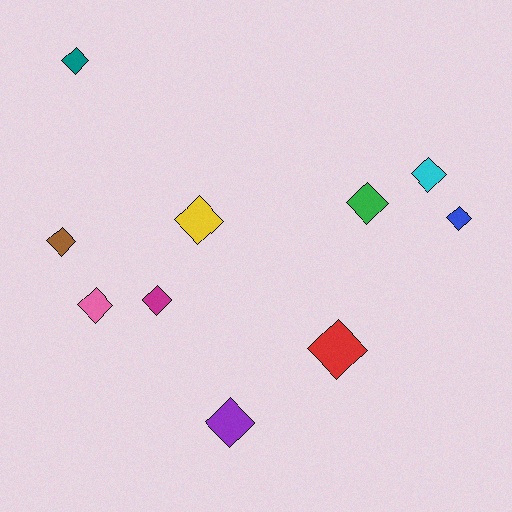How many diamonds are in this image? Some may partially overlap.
There are 10 diamonds.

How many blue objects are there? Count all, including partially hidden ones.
There is 1 blue object.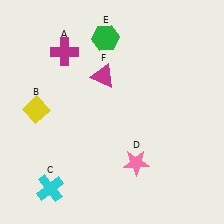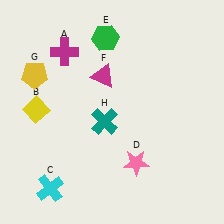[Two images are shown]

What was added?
A yellow pentagon (G), a teal cross (H) were added in Image 2.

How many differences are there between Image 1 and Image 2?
There are 2 differences between the two images.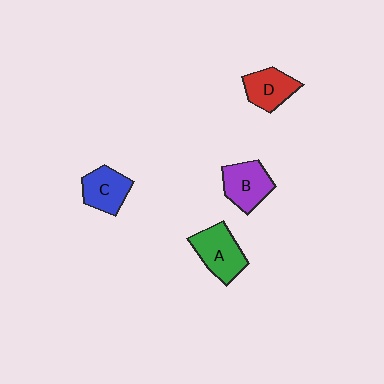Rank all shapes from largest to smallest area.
From largest to smallest: A (green), B (purple), C (blue), D (red).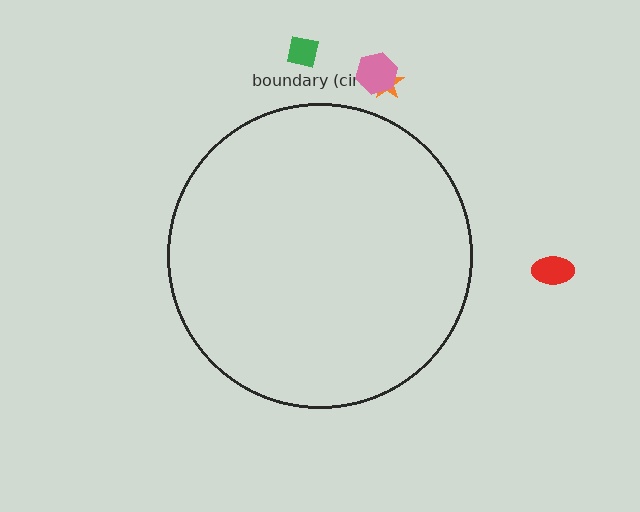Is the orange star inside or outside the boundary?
Outside.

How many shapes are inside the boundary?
0 inside, 4 outside.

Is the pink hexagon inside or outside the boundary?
Outside.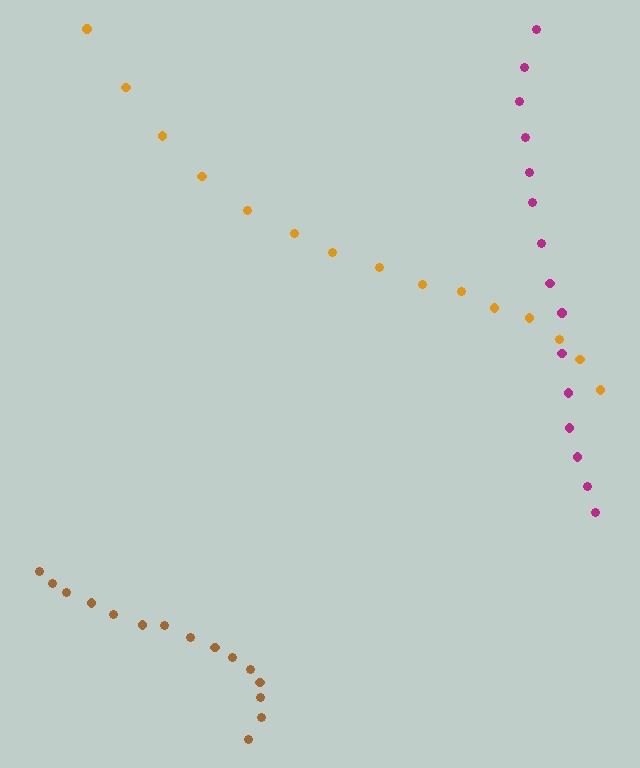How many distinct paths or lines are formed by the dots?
There are 3 distinct paths.